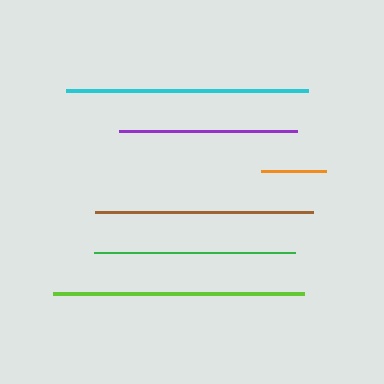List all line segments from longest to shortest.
From longest to shortest: lime, cyan, brown, green, purple, orange.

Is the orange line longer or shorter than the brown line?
The brown line is longer than the orange line.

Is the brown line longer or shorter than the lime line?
The lime line is longer than the brown line.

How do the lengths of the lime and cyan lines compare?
The lime and cyan lines are approximately the same length.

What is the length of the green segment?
The green segment is approximately 201 pixels long.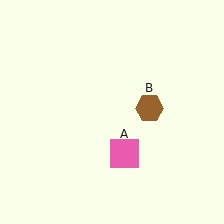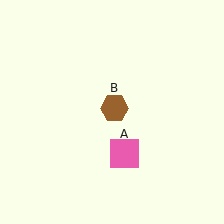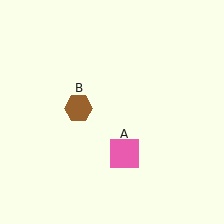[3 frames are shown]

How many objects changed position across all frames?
1 object changed position: brown hexagon (object B).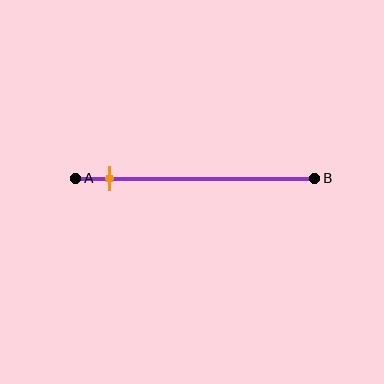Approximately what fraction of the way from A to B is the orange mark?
The orange mark is approximately 15% of the way from A to B.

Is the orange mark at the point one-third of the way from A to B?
No, the mark is at about 15% from A, not at the 33% one-third point.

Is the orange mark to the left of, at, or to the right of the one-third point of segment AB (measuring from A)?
The orange mark is to the left of the one-third point of segment AB.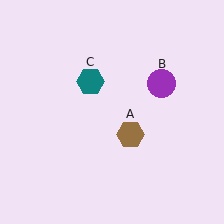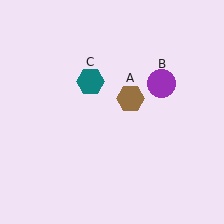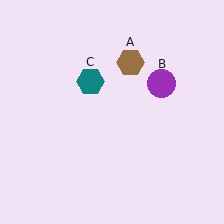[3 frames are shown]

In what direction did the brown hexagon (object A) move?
The brown hexagon (object A) moved up.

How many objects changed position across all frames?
1 object changed position: brown hexagon (object A).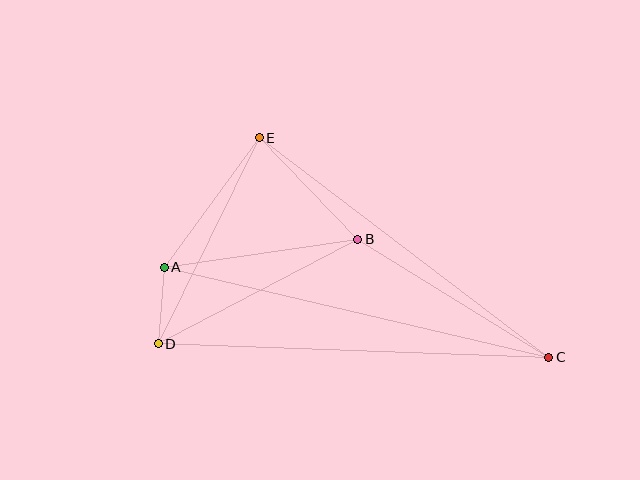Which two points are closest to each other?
Points A and D are closest to each other.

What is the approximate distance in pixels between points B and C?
The distance between B and C is approximately 225 pixels.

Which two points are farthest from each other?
Points A and C are farthest from each other.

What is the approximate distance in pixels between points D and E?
The distance between D and E is approximately 229 pixels.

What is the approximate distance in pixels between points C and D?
The distance between C and D is approximately 391 pixels.